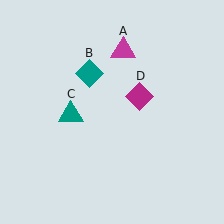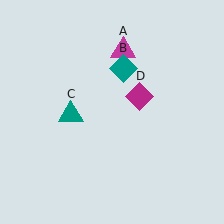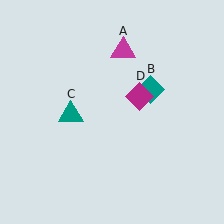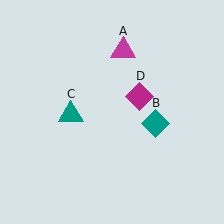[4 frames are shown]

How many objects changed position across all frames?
1 object changed position: teal diamond (object B).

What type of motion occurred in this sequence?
The teal diamond (object B) rotated clockwise around the center of the scene.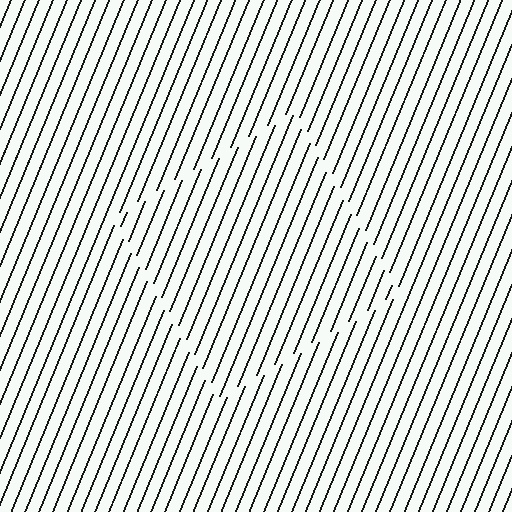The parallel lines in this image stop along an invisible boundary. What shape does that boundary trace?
An illusory square. The interior of the shape contains the same grating, shifted by half a period — the contour is defined by the phase discontinuity where line-ends from the inner and outer gratings abut.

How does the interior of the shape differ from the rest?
The interior of the shape contains the same grating, shifted by half a period — the contour is defined by the phase discontinuity where line-ends from the inner and outer gratings abut.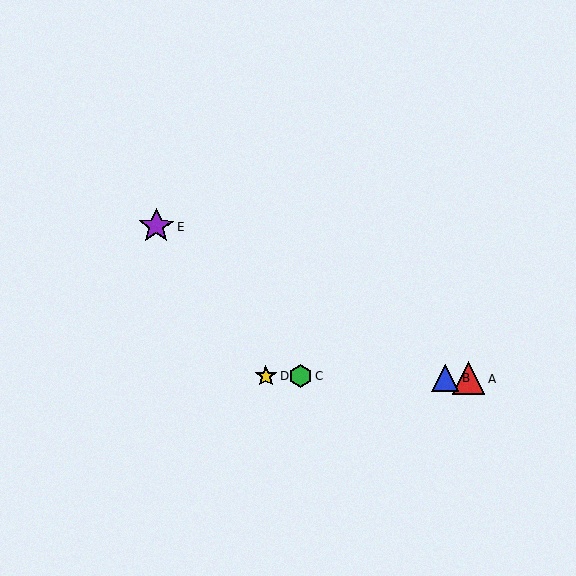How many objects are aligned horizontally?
4 objects (A, B, C, D) are aligned horizontally.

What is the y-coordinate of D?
Object D is at y≈376.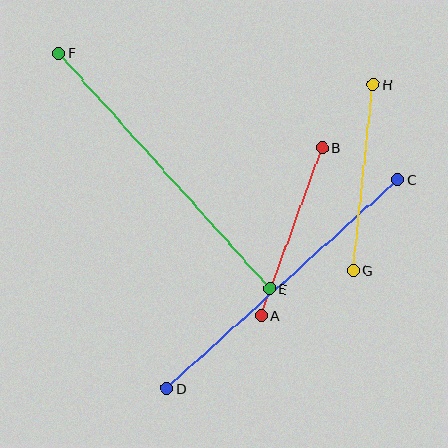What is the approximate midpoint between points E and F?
The midpoint is at approximately (164, 171) pixels.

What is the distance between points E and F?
The distance is approximately 316 pixels.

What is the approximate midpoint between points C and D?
The midpoint is at approximately (282, 284) pixels.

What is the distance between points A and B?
The distance is approximately 179 pixels.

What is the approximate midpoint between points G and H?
The midpoint is at approximately (363, 177) pixels.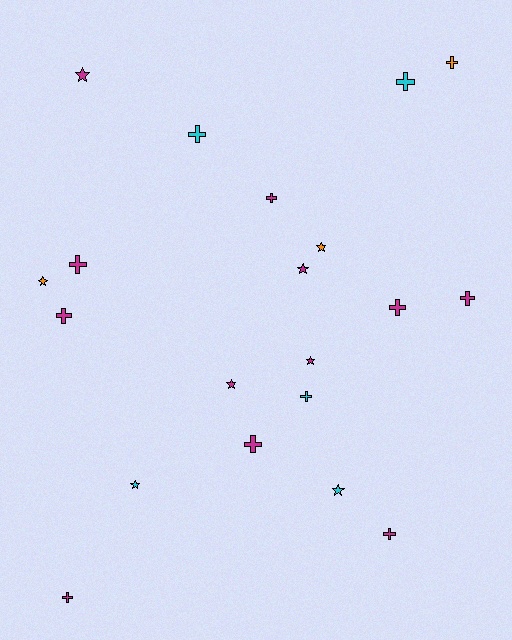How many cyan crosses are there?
There are 3 cyan crosses.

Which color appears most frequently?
Magenta, with 12 objects.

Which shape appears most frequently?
Cross, with 12 objects.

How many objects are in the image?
There are 20 objects.